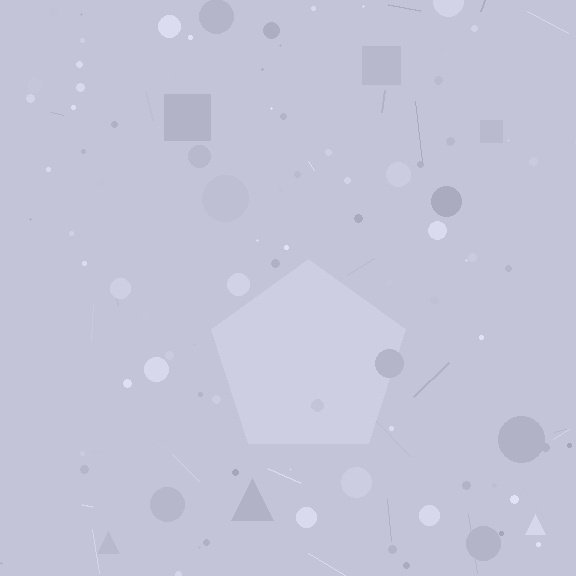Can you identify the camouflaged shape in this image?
The camouflaged shape is a pentagon.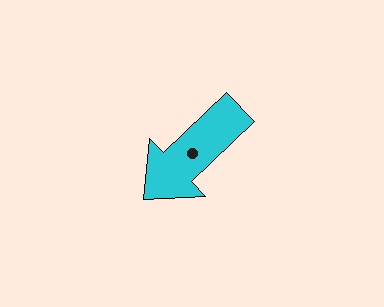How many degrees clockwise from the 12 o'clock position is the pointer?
Approximately 226 degrees.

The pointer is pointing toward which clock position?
Roughly 8 o'clock.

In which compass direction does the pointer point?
Southwest.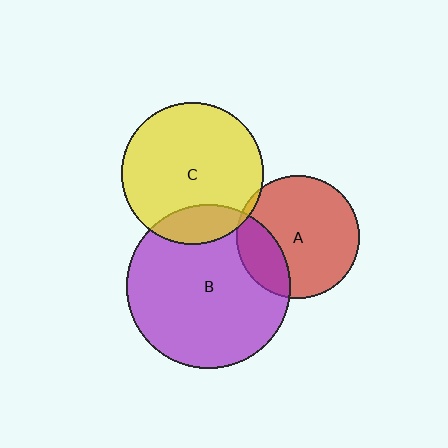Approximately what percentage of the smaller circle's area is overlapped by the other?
Approximately 25%.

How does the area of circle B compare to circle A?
Approximately 1.8 times.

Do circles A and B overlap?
Yes.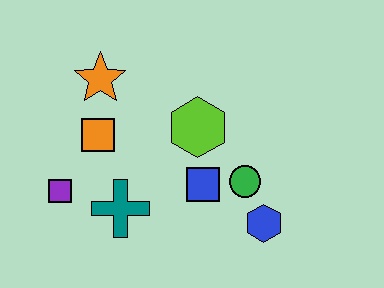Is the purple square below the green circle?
Yes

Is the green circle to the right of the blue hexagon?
No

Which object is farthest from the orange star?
The blue hexagon is farthest from the orange star.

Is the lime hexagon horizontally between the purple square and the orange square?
No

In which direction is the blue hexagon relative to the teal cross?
The blue hexagon is to the right of the teal cross.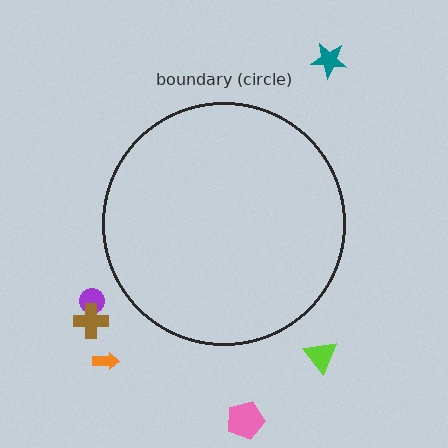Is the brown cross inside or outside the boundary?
Outside.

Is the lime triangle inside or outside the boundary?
Outside.